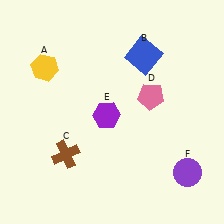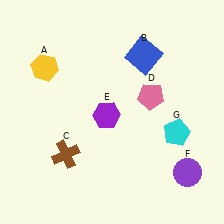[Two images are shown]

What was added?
A cyan pentagon (G) was added in Image 2.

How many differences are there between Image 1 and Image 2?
There is 1 difference between the two images.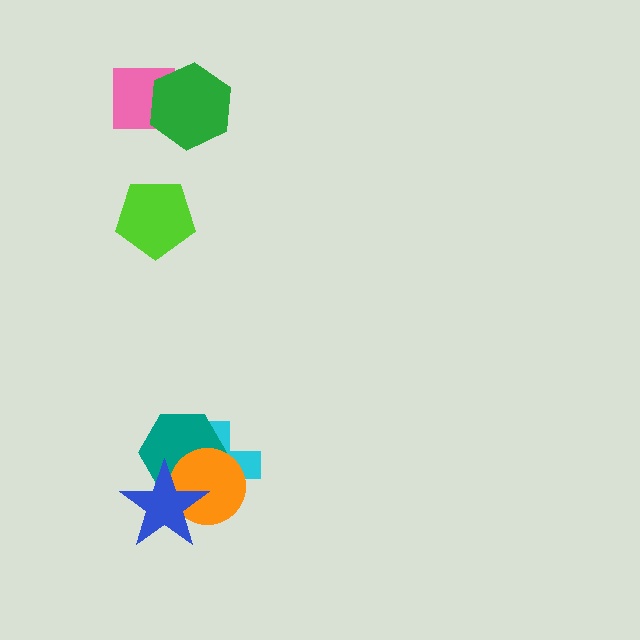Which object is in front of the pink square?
The green hexagon is in front of the pink square.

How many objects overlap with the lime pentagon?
0 objects overlap with the lime pentagon.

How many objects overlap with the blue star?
3 objects overlap with the blue star.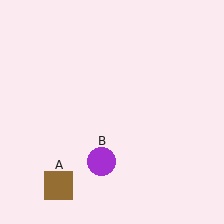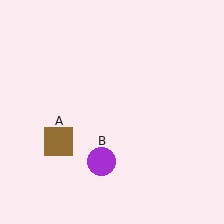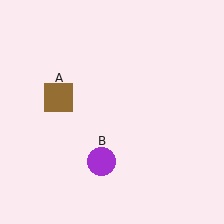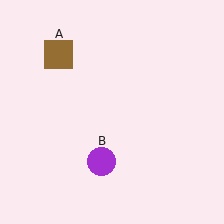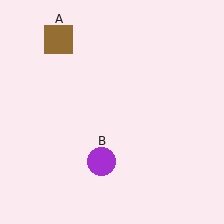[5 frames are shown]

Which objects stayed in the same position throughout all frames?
Purple circle (object B) remained stationary.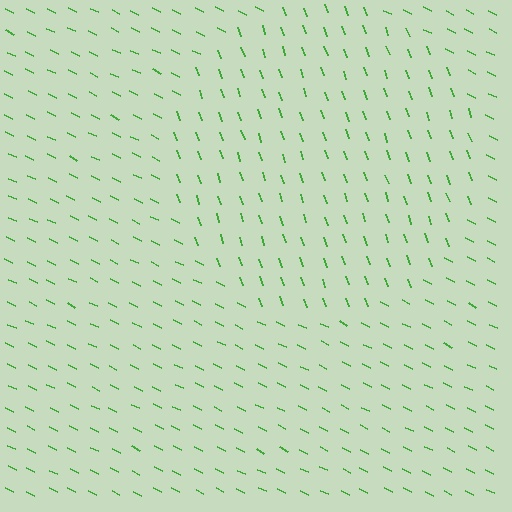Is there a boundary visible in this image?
Yes, there is a texture boundary formed by a change in line orientation.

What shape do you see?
I see a circle.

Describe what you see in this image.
The image is filled with small green line segments. A circle region in the image has lines oriented differently from the surrounding lines, creating a visible texture boundary.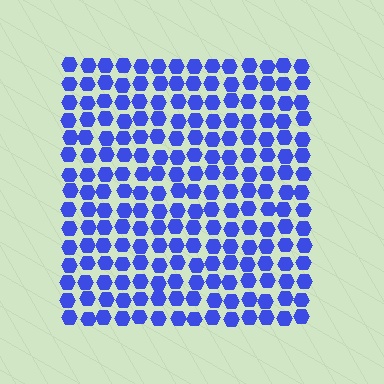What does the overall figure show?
The overall figure shows a square.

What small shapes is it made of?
It is made of small hexagons.